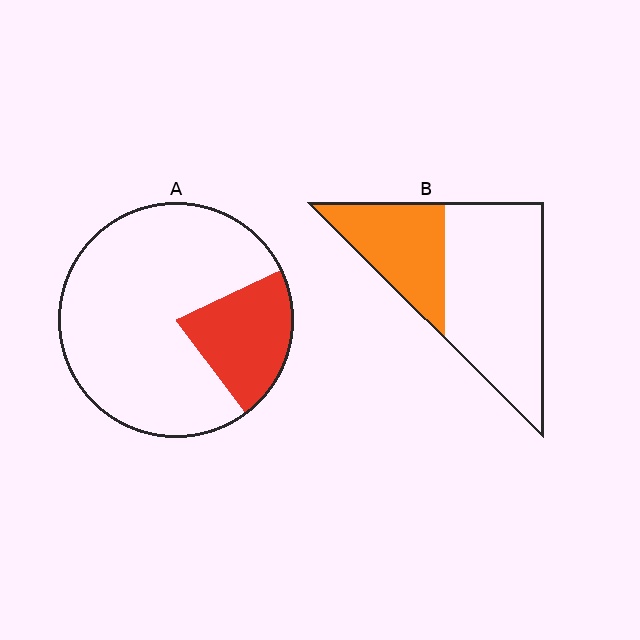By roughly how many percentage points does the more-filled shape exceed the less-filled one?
By roughly 10 percentage points (B over A).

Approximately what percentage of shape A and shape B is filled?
A is approximately 20% and B is approximately 35%.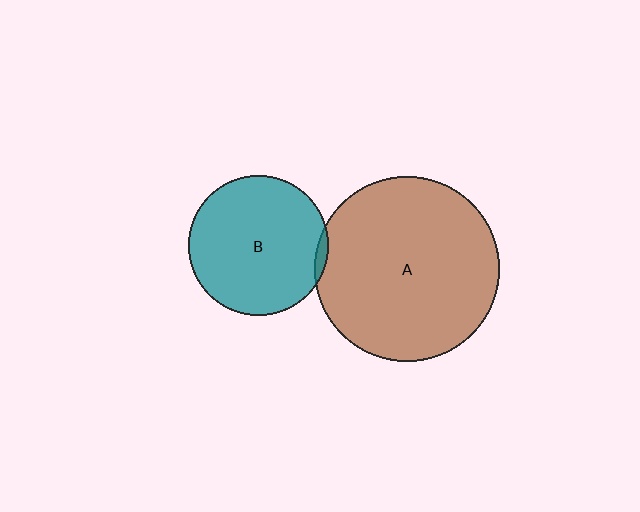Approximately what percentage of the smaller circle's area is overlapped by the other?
Approximately 5%.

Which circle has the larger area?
Circle A (brown).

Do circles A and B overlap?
Yes.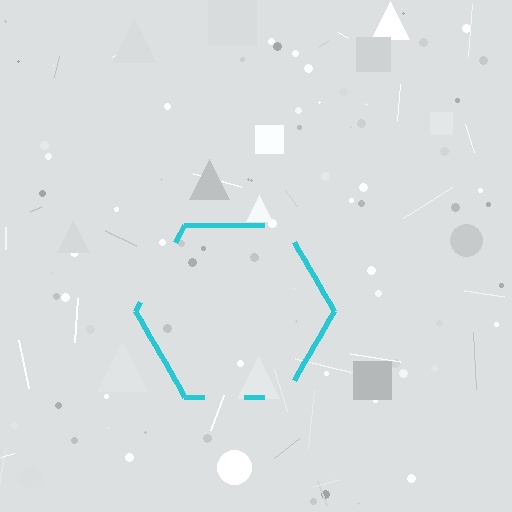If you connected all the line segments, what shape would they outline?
They would outline a hexagon.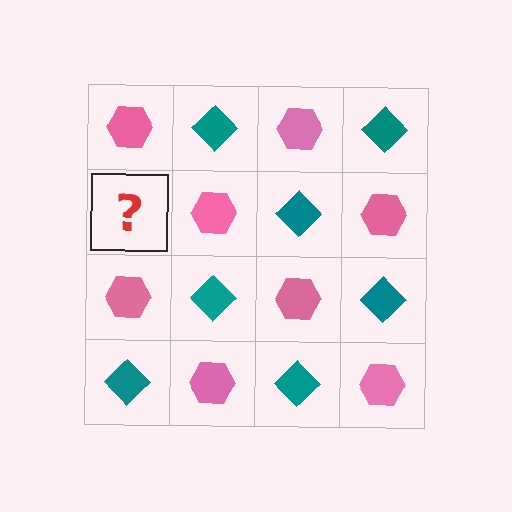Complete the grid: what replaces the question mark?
The question mark should be replaced with a teal diamond.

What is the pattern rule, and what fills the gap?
The rule is that it alternates pink hexagon and teal diamond in a checkerboard pattern. The gap should be filled with a teal diamond.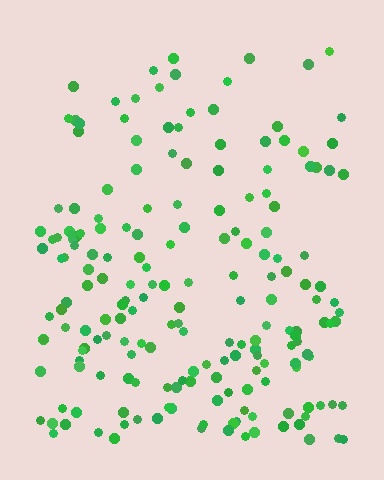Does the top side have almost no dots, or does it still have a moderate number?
Still a moderate number, just noticeably fewer than the bottom.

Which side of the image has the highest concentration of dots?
The bottom.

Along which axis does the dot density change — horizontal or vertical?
Vertical.